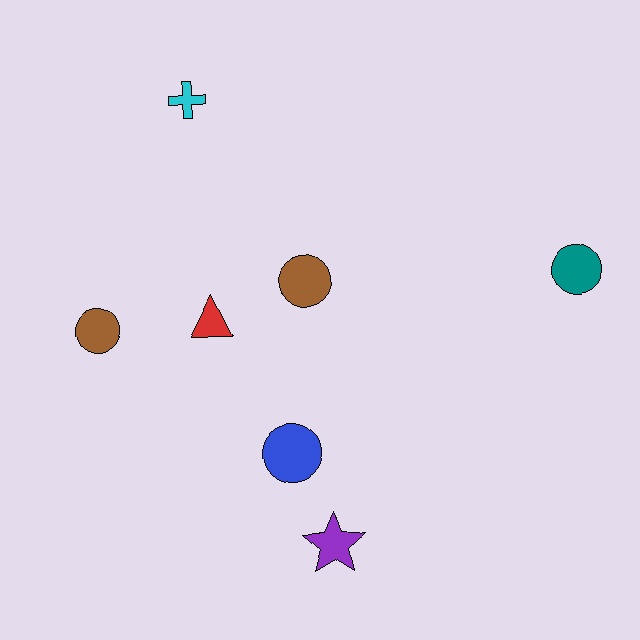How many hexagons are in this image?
There are no hexagons.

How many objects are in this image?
There are 7 objects.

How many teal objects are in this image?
There is 1 teal object.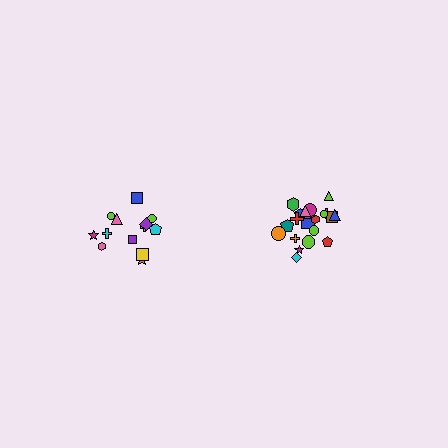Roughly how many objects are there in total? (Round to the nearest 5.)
Roughly 35 objects in total.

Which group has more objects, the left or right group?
The right group.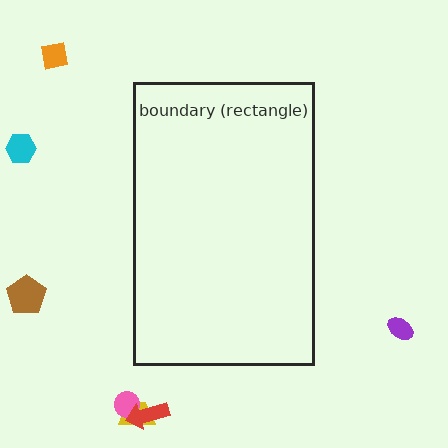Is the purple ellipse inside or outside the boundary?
Outside.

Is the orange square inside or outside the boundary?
Outside.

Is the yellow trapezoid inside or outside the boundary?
Outside.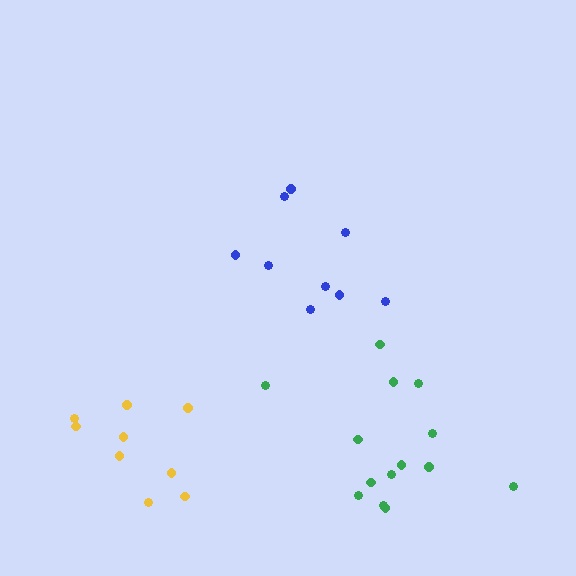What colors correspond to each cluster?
The clusters are colored: blue, yellow, green.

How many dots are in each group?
Group 1: 9 dots, Group 2: 9 dots, Group 3: 14 dots (32 total).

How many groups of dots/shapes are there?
There are 3 groups.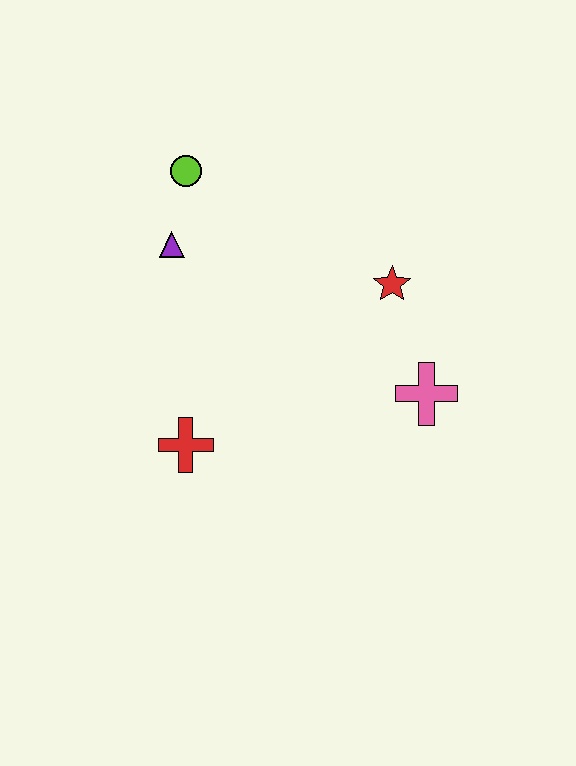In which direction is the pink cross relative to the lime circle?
The pink cross is to the right of the lime circle.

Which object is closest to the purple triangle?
The lime circle is closest to the purple triangle.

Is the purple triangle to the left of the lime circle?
Yes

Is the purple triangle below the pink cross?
No